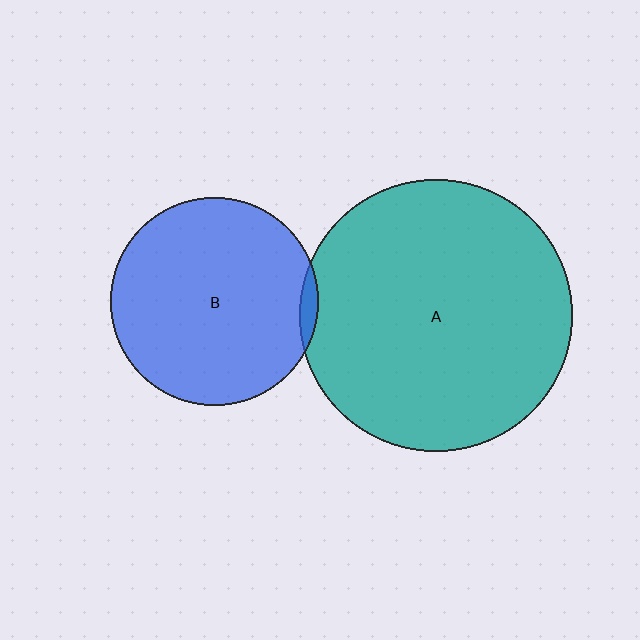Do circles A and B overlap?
Yes.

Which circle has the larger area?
Circle A (teal).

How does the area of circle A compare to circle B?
Approximately 1.7 times.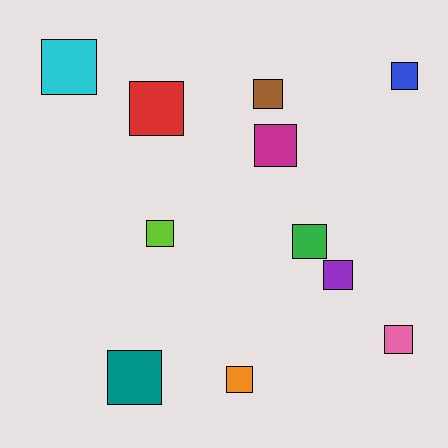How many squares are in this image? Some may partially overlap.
There are 11 squares.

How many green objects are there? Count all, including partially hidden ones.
There is 1 green object.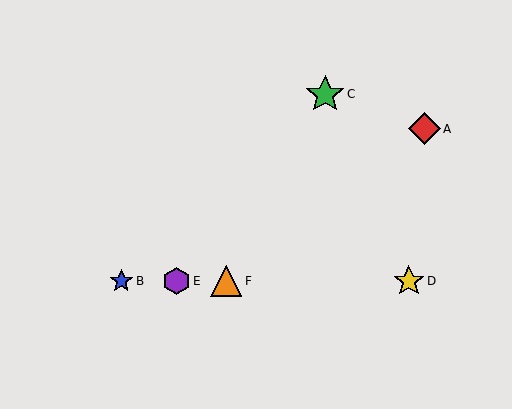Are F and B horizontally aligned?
Yes, both are at y≈281.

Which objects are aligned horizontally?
Objects B, D, E, F are aligned horizontally.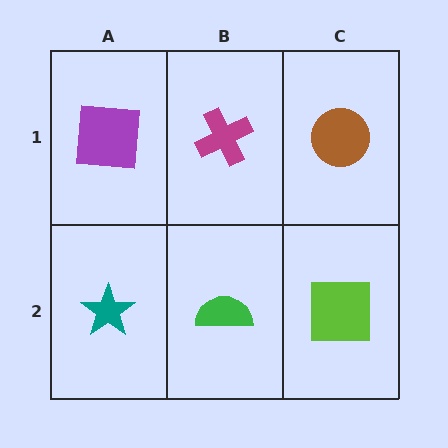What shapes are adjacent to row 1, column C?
A lime square (row 2, column C), a magenta cross (row 1, column B).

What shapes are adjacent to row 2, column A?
A purple square (row 1, column A), a green semicircle (row 2, column B).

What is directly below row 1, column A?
A teal star.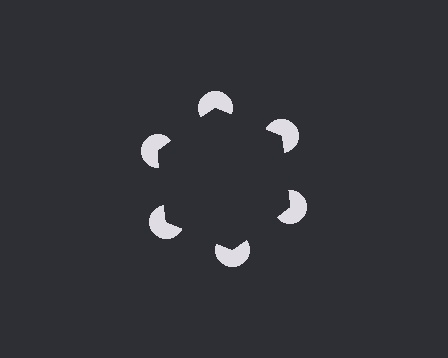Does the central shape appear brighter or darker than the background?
It typically appears slightly darker than the background, even though no actual brightness change is drawn.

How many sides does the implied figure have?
6 sides.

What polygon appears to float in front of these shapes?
An illusory hexagon — its edges are inferred from the aligned wedge cuts in the pac-man discs, not physically drawn.